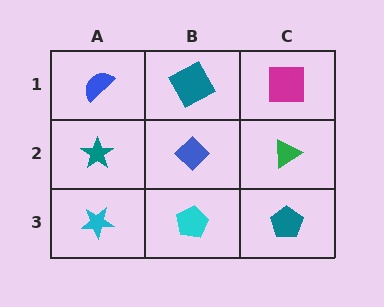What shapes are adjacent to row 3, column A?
A teal star (row 2, column A), a cyan pentagon (row 3, column B).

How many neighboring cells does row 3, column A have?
2.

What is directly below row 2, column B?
A cyan pentagon.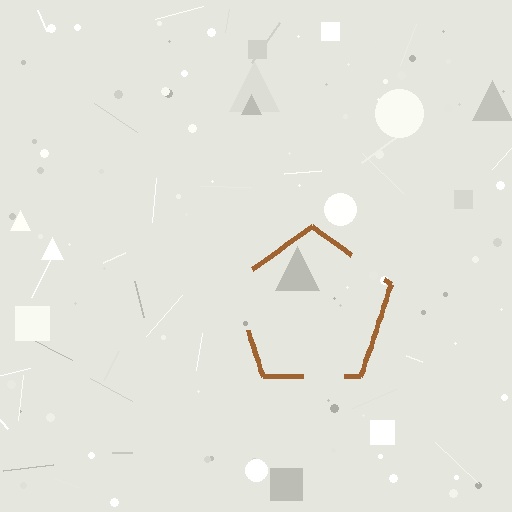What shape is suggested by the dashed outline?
The dashed outline suggests a pentagon.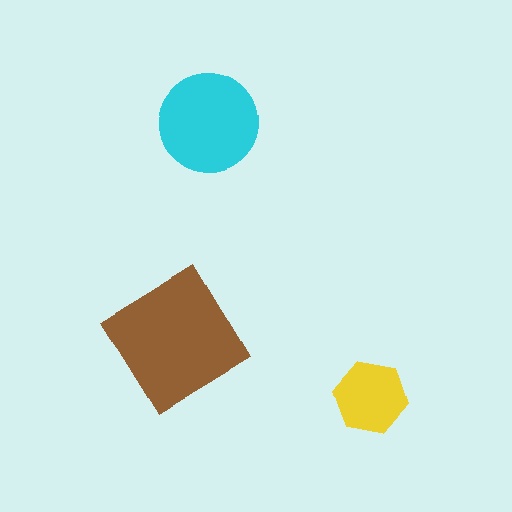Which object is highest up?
The cyan circle is topmost.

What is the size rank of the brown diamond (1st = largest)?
1st.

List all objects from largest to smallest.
The brown diamond, the cyan circle, the yellow hexagon.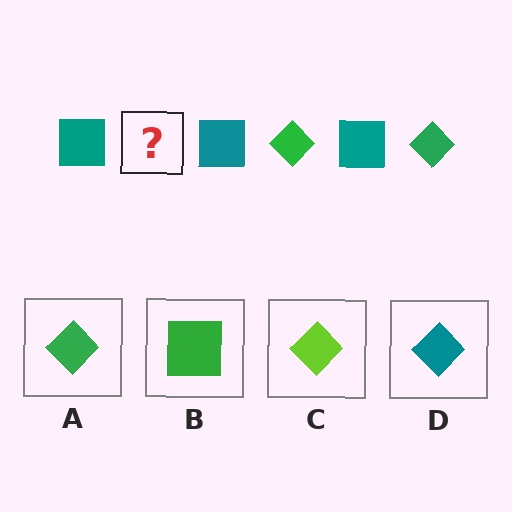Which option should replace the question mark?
Option A.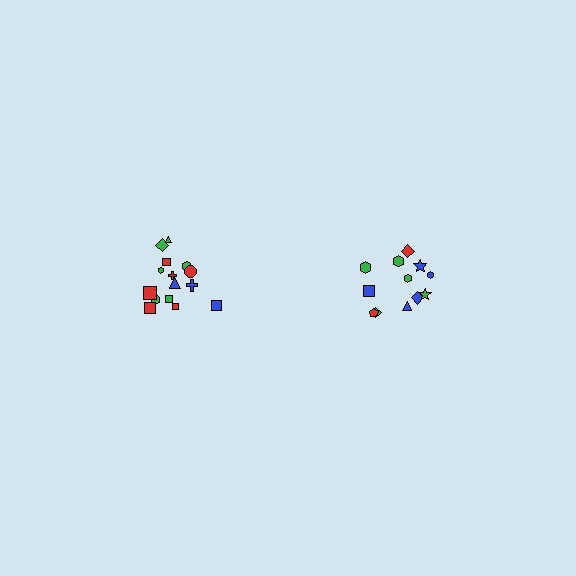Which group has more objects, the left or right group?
The left group.